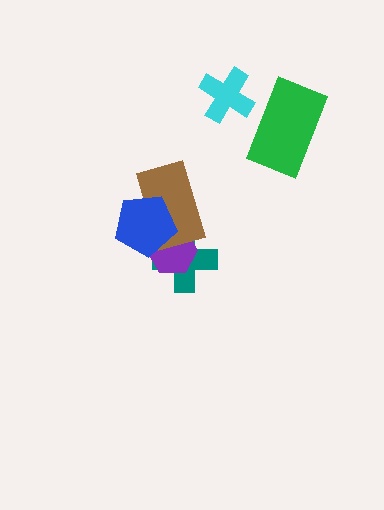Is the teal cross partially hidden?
Yes, it is partially covered by another shape.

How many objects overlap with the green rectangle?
0 objects overlap with the green rectangle.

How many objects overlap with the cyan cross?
0 objects overlap with the cyan cross.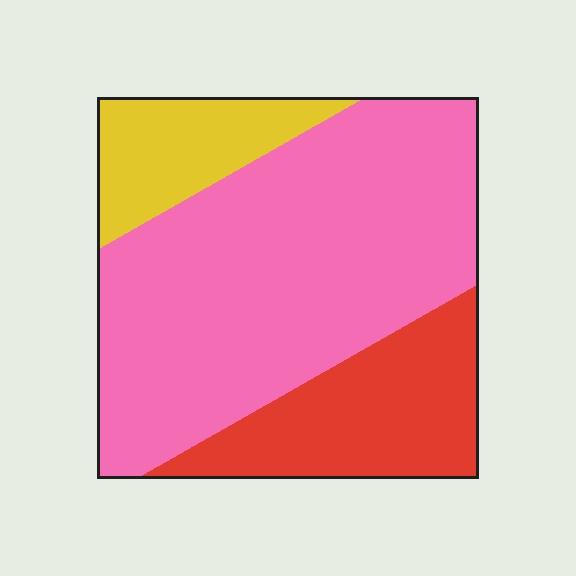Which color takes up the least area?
Yellow, at roughly 15%.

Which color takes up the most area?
Pink, at roughly 65%.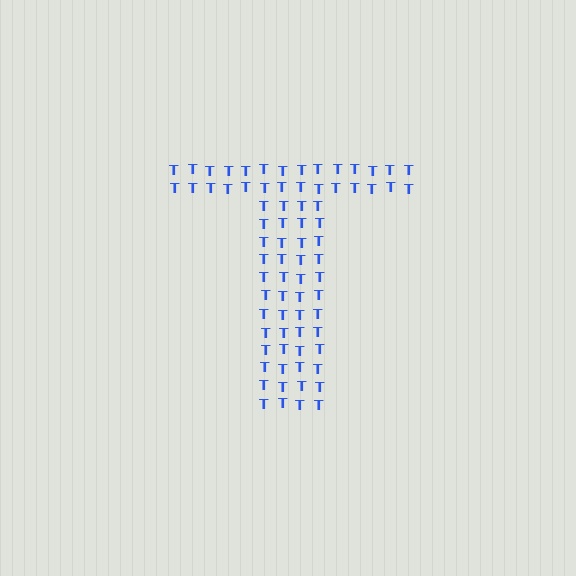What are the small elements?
The small elements are letter T's.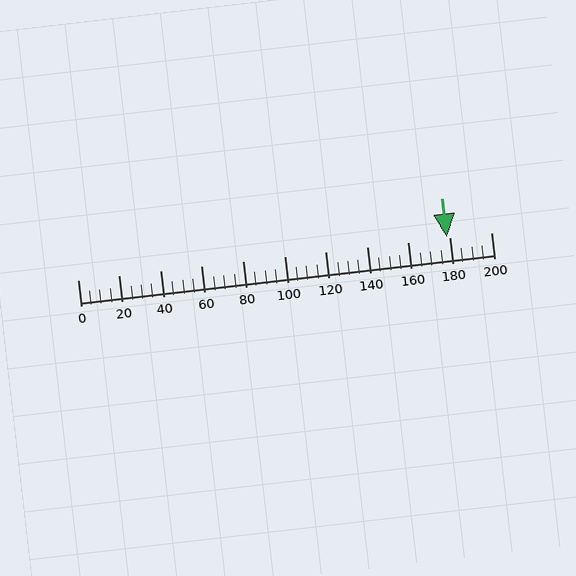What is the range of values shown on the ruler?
The ruler shows values from 0 to 200.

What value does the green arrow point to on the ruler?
The green arrow points to approximately 179.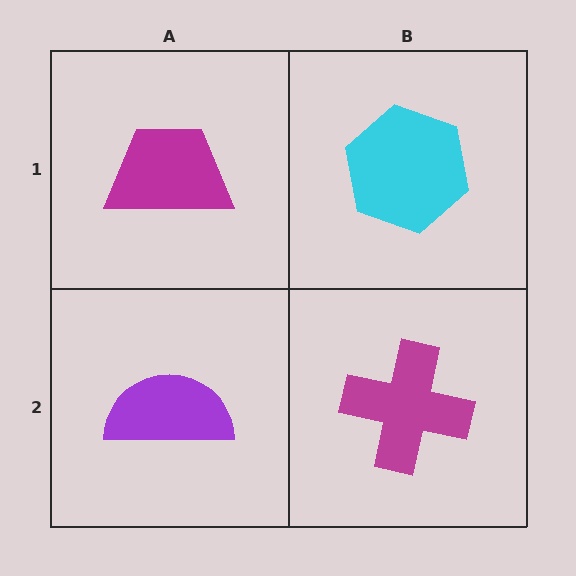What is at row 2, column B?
A magenta cross.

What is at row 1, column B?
A cyan hexagon.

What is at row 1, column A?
A magenta trapezoid.